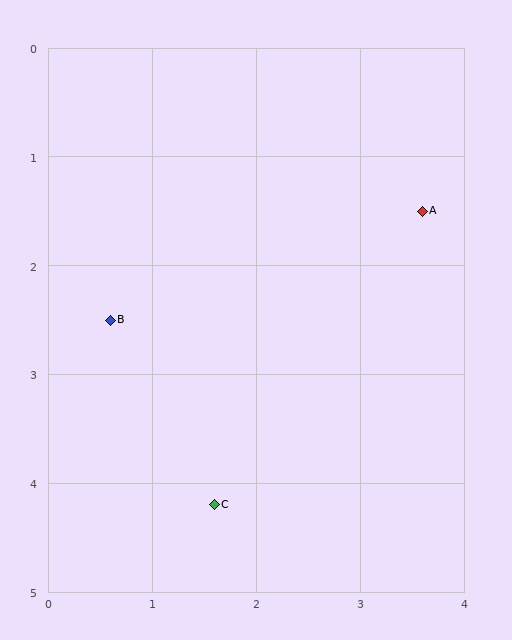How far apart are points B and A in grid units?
Points B and A are about 3.2 grid units apart.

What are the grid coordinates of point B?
Point B is at approximately (0.6, 2.5).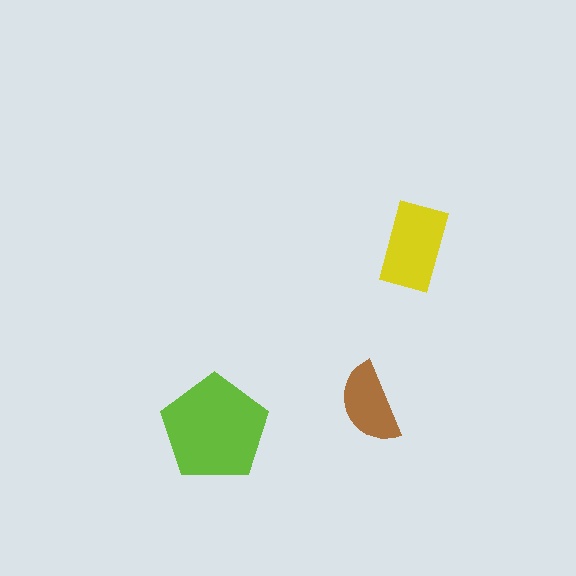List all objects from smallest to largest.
The brown semicircle, the yellow rectangle, the lime pentagon.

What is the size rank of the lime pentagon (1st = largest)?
1st.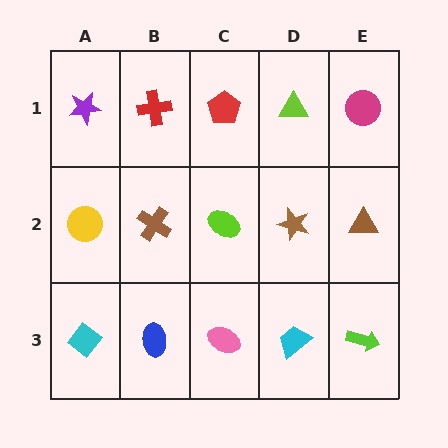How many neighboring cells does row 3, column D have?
3.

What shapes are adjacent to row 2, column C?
A red pentagon (row 1, column C), a pink ellipse (row 3, column C), a brown cross (row 2, column B), a brown star (row 2, column D).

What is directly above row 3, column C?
A lime ellipse.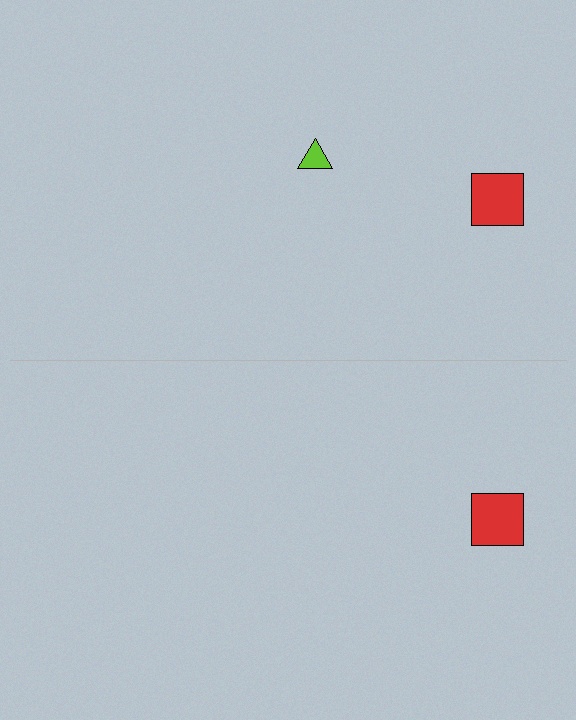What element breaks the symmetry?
A lime triangle is missing from the bottom side.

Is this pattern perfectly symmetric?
No, the pattern is not perfectly symmetric. A lime triangle is missing from the bottom side.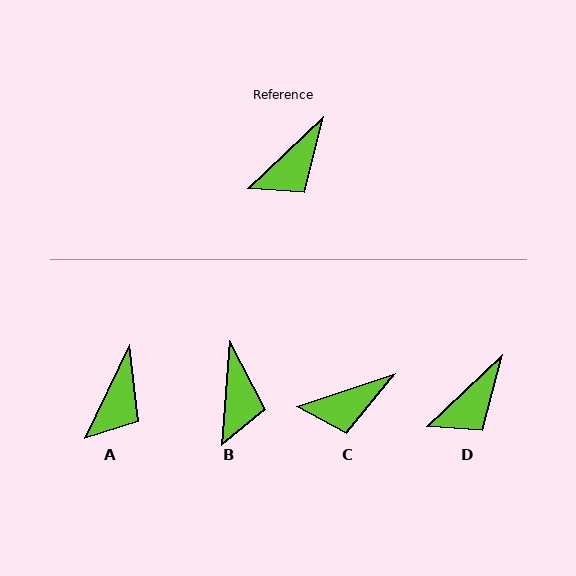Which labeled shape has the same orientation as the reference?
D.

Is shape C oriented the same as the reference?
No, it is off by about 25 degrees.